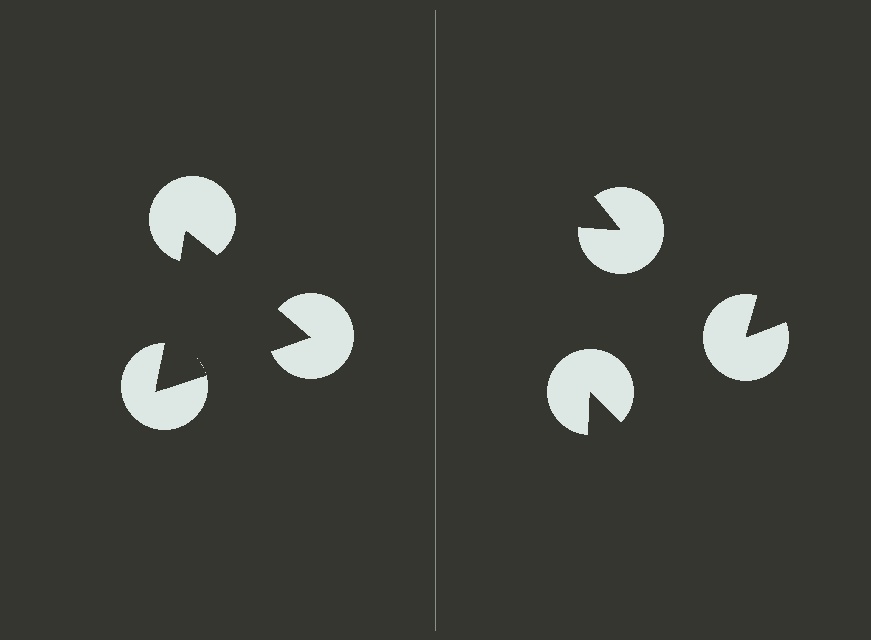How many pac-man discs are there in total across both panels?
6 — 3 on each side.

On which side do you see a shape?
An illusory triangle appears on the left side. On the right side the wedge cuts are rotated, so no coherent shape forms.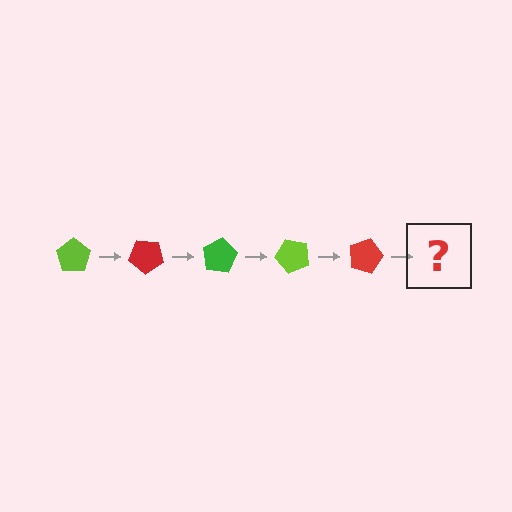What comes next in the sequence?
The next element should be a green pentagon, rotated 200 degrees from the start.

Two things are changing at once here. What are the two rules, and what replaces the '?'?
The two rules are that it rotates 40 degrees each step and the color cycles through lime, red, and green. The '?' should be a green pentagon, rotated 200 degrees from the start.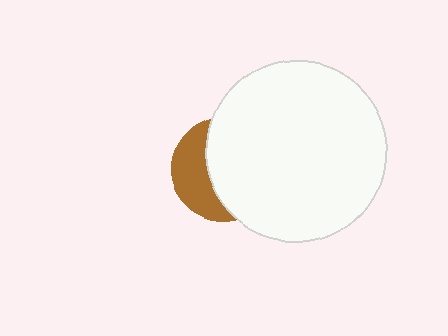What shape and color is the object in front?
The object in front is a white circle.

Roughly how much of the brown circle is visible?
A small part of it is visible (roughly 36%).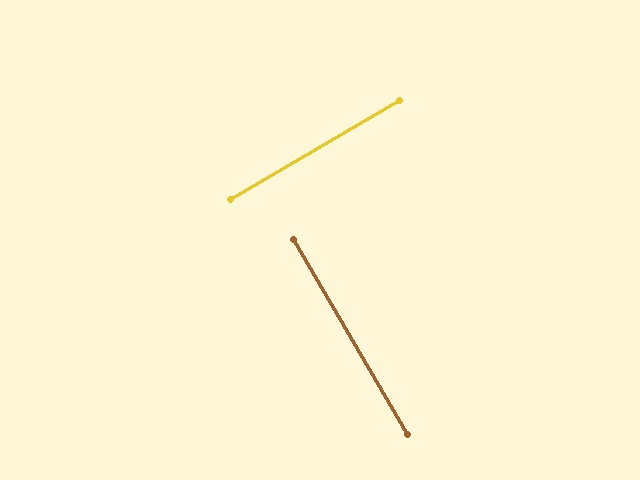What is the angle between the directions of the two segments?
Approximately 90 degrees.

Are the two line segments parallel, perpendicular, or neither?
Perpendicular — they meet at approximately 90°.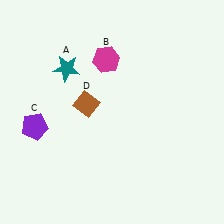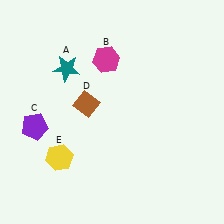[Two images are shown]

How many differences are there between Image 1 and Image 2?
There is 1 difference between the two images.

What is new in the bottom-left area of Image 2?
A yellow hexagon (E) was added in the bottom-left area of Image 2.